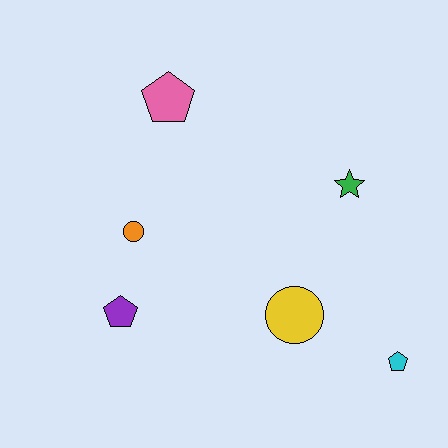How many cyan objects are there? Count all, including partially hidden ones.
There is 1 cyan object.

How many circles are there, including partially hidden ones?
There are 2 circles.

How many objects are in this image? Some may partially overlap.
There are 6 objects.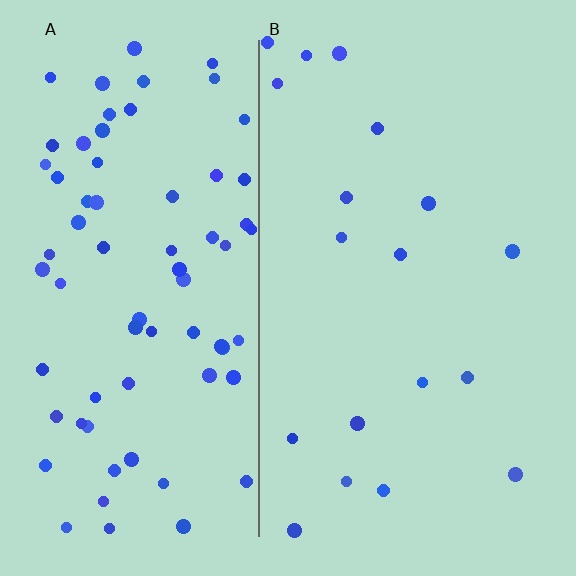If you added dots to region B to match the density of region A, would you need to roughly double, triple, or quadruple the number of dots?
Approximately quadruple.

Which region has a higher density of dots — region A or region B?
A (the left).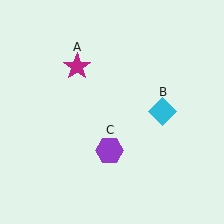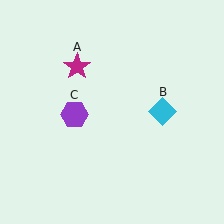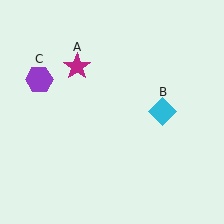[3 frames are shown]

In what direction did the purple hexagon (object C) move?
The purple hexagon (object C) moved up and to the left.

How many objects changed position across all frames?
1 object changed position: purple hexagon (object C).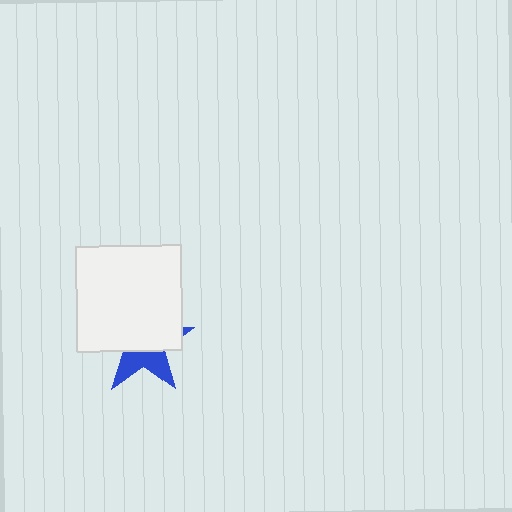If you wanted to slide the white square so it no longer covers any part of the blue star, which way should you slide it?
Slide it up — that is the most direct way to separate the two shapes.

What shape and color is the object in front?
The object in front is a white square.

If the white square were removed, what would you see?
You would see the complete blue star.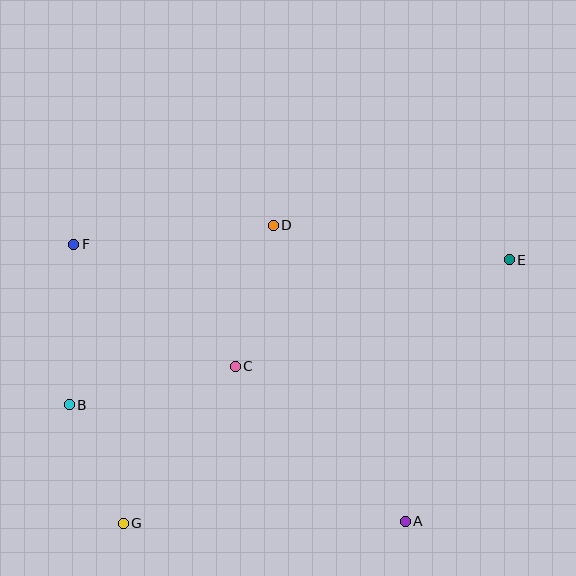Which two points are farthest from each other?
Points E and G are farthest from each other.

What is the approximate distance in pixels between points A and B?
The distance between A and B is approximately 355 pixels.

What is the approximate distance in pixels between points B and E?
The distance between B and E is approximately 463 pixels.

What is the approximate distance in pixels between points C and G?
The distance between C and G is approximately 193 pixels.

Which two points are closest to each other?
Points B and G are closest to each other.